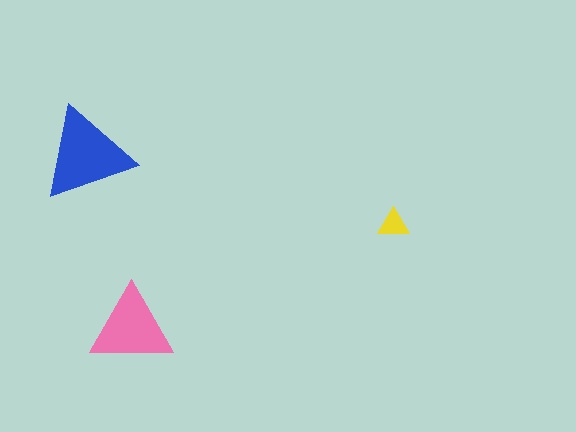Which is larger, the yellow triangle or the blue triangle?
The blue one.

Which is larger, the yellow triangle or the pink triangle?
The pink one.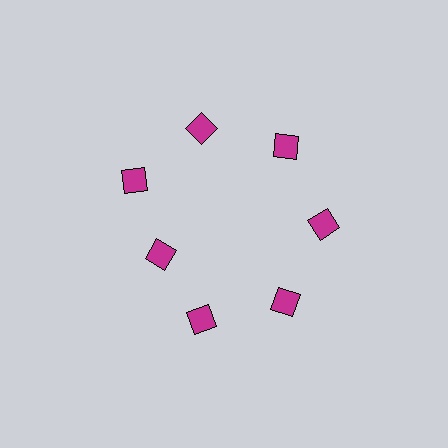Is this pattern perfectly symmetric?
No. The 7 magenta diamonds are arranged in a ring, but one element near the 8 o'clock position is pulled inward toward the center, breaking the 7-fold rotational symmetry.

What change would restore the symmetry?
The symmetry would be restored by moving it outward, back onto the ring so that all 7 diamonds sit at equal angles and equal distance from the center.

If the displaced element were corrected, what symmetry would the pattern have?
It would have 7-fold rotational symmetry — the pattern would map onto itself every 51 degrees.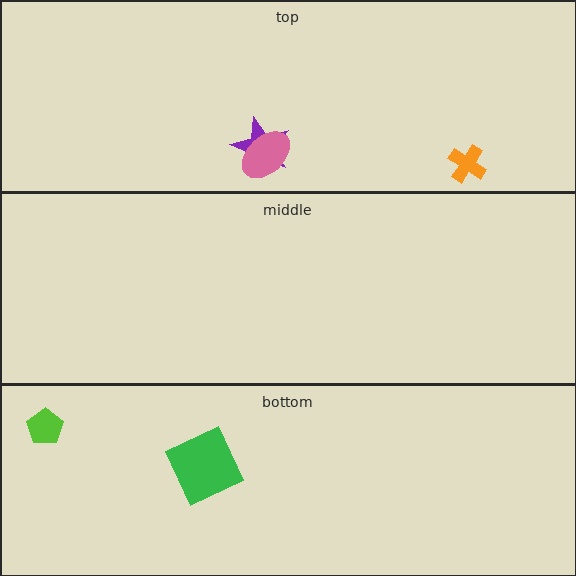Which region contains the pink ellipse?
The top region.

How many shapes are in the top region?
3.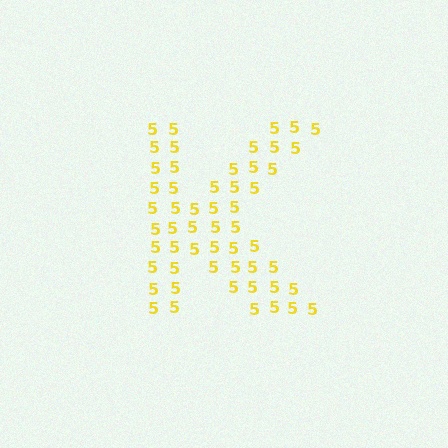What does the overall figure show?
The overall figure shows the letter K.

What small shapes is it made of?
It is made of small digit 5's.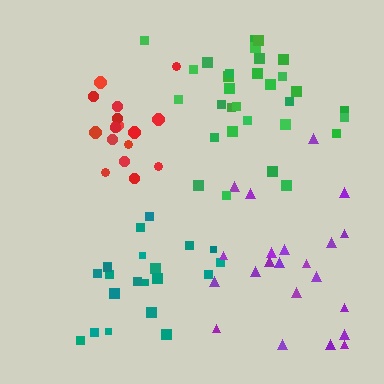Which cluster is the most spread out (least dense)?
Purple.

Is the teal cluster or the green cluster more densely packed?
Green.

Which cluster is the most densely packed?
Red.